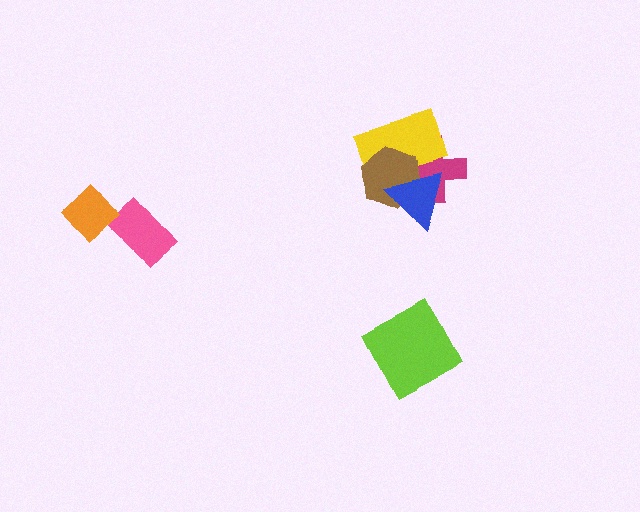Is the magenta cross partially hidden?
Yes, it is partially covered by another shape.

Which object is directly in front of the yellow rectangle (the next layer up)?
The brown hexagon is directly in front of the yellow rectangle.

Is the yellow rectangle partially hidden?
Yes, it is partially covered by another shape.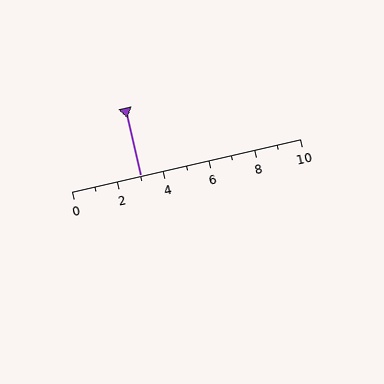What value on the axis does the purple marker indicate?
The marker indicates approximately 3.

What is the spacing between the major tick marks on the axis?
The major ticks are spaced 2 apart.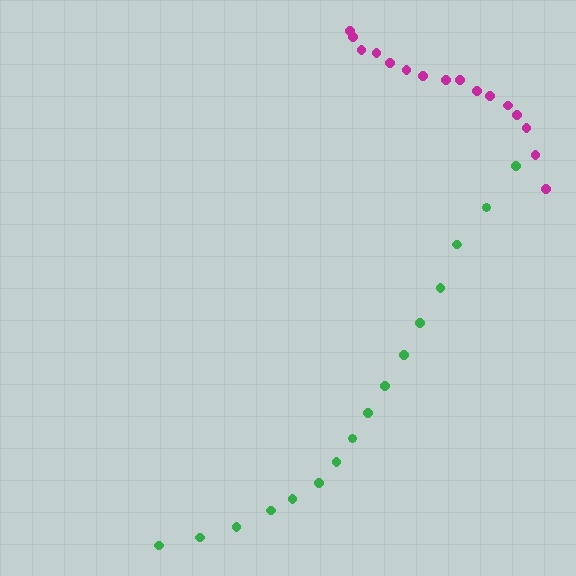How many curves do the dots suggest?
There are 2 distinct paths.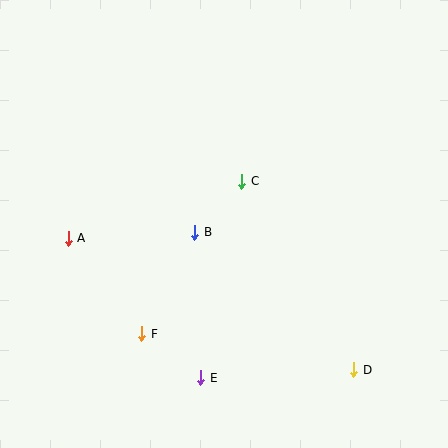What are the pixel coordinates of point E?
Point E is at (201, 378).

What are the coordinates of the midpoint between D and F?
The midpoint between D and F is at (248, 352).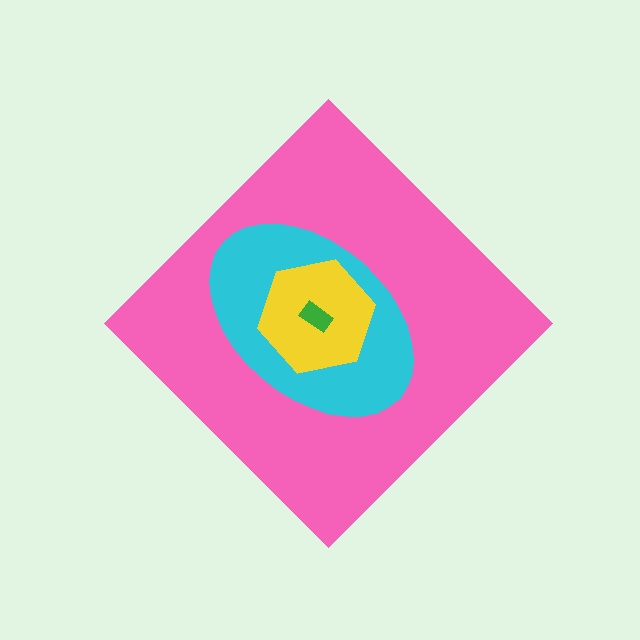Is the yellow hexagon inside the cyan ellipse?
Yes.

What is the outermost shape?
The pink diamond.